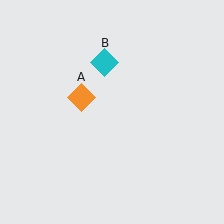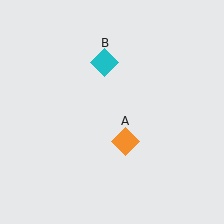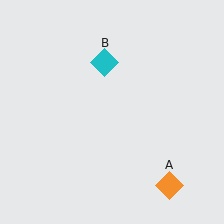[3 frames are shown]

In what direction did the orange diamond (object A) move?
The orange diamond (object A) moved down and to the right.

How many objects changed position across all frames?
1 object changed position: orange diamond (object A).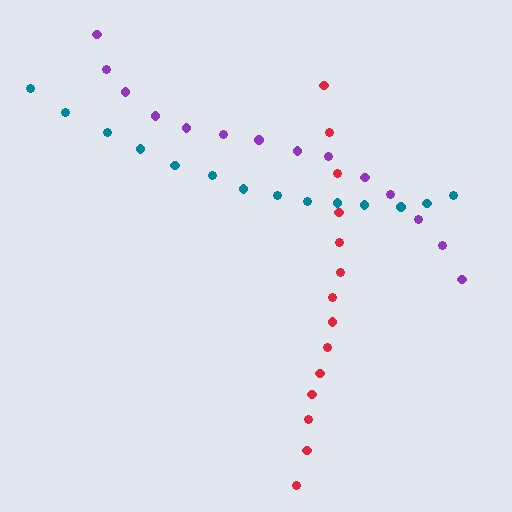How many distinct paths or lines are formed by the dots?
There are 3 distinct paths.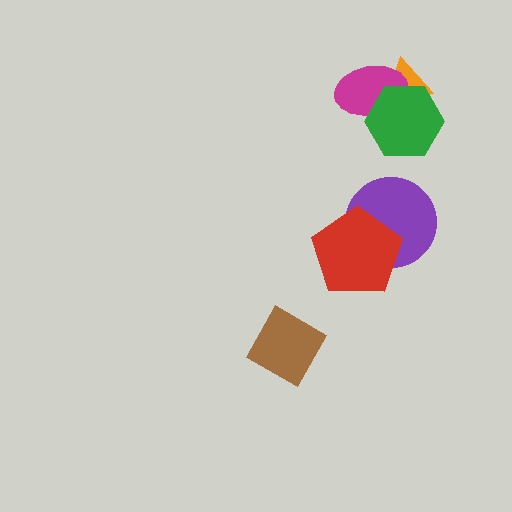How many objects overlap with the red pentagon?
1 object overlaps with the red pentagon.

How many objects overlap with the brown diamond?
0 objects overlap with the brown diamond.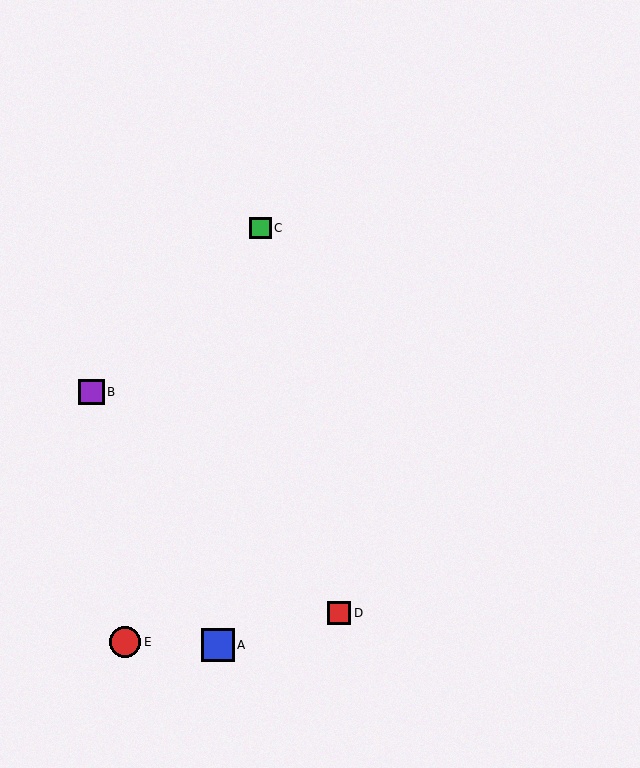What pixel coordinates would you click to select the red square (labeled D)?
Click at (339, 613) to select the red square D.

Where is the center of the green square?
The center of the green square is at (260, 228).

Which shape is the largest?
The blue square (labeled A) is the largest.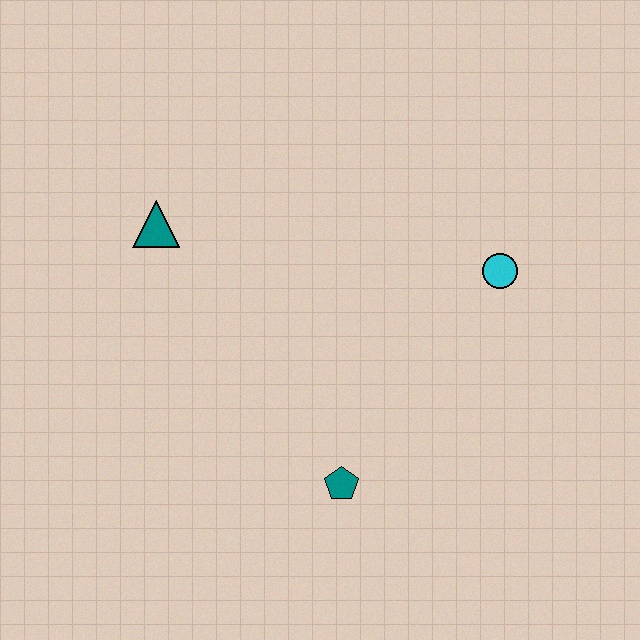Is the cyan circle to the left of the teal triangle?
No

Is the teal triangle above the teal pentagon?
Yes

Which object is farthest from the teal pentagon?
The teal triangle is farthest from the teal pentagon.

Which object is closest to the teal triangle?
The teal pentagon is closest to the teal triangle.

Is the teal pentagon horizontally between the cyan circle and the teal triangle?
Yes